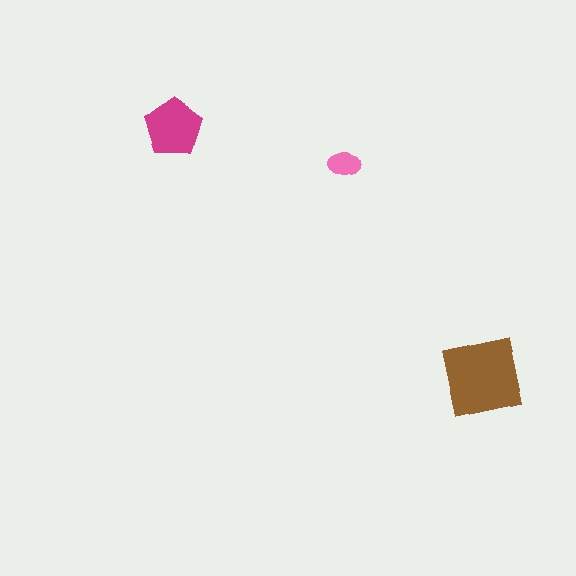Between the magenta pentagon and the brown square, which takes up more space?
The brown square.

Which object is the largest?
The brown square.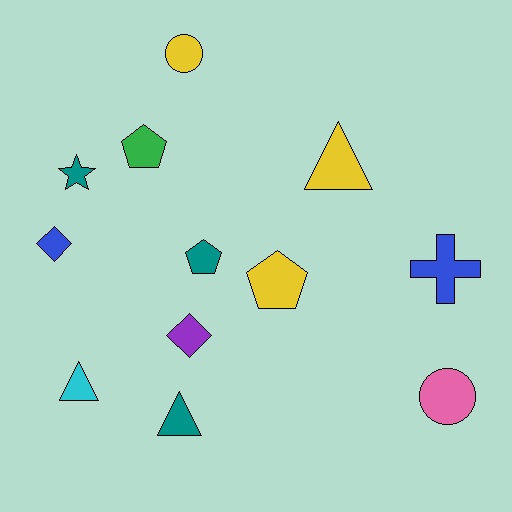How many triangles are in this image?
There are 3 triangles.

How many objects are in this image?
There are 12 objects.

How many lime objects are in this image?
There are no lime objects.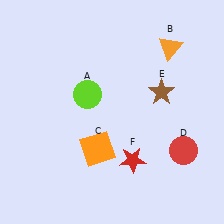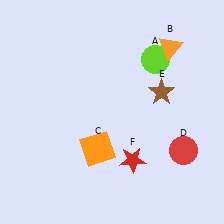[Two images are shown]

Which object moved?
The lime circle (A) moved right.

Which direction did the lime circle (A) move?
The lime circle (A) moved right.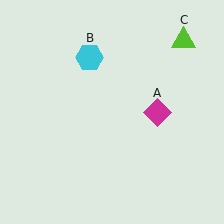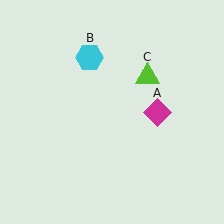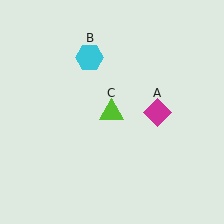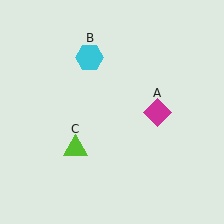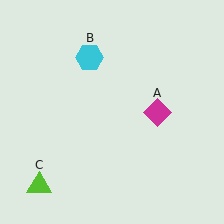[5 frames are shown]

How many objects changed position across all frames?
1 object changed position: lime triangle (object C).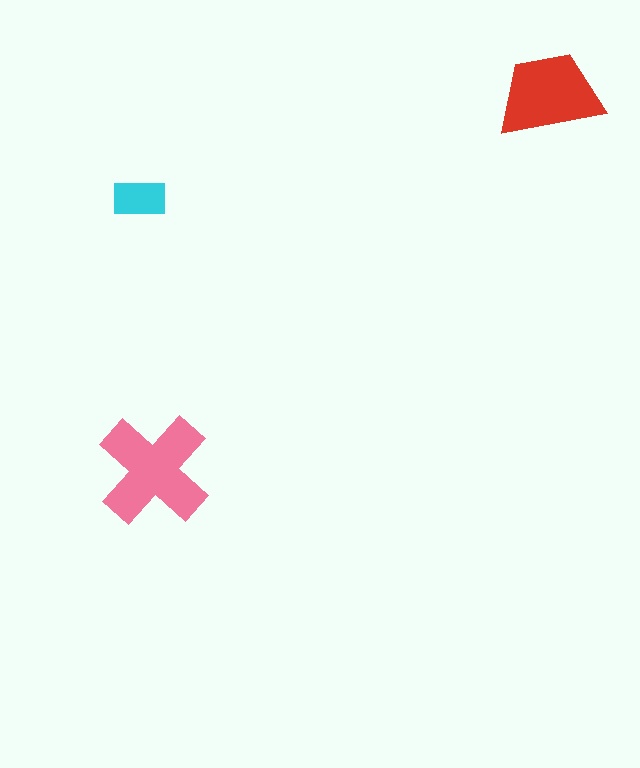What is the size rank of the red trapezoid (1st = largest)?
2nd.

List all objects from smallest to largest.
The cyan rectangle, the red trapezoid, the pink cross.